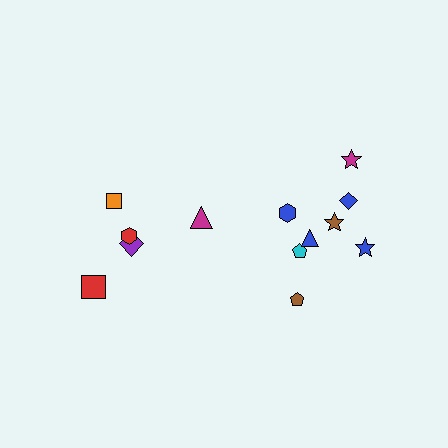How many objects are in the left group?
There are 5 objects.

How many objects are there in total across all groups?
There are 13 objects.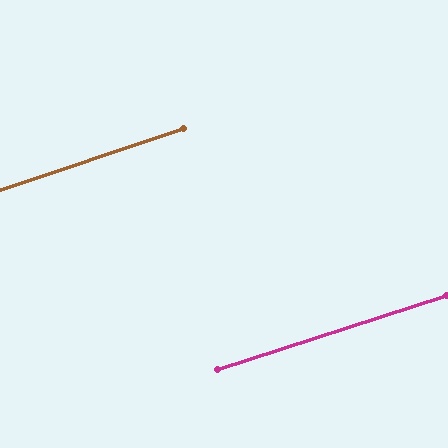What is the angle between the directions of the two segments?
Approximately 1 degree.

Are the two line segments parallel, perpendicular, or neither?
Parallel — their directions differ by only 0.7°.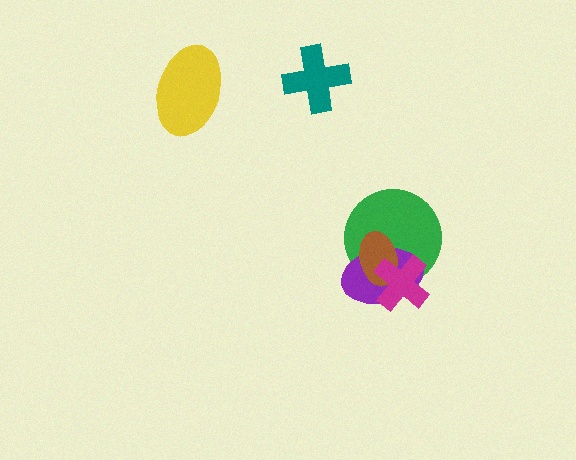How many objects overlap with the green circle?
3 objects overlap with the green circle.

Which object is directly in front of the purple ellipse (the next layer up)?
The brown ellipse is directly in front of the purple ellipse.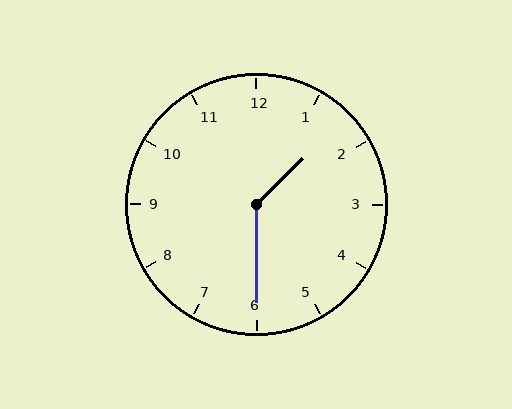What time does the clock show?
1:30.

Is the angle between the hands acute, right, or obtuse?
It is obtuse.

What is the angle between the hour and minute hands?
Approximately 135 degrees.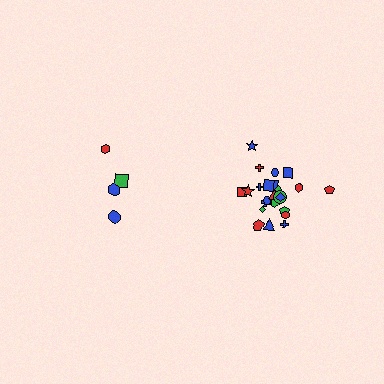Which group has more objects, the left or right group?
The right group.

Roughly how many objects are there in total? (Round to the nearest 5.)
Roughly 30 objects in total.